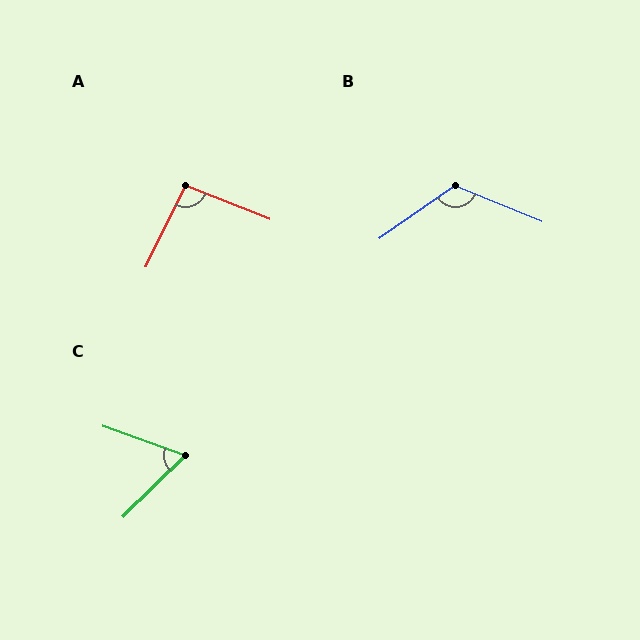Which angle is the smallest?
C, at approximately 65 degrees.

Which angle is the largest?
B, at approximately 123 degrees.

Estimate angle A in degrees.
Approximately 95 degrees.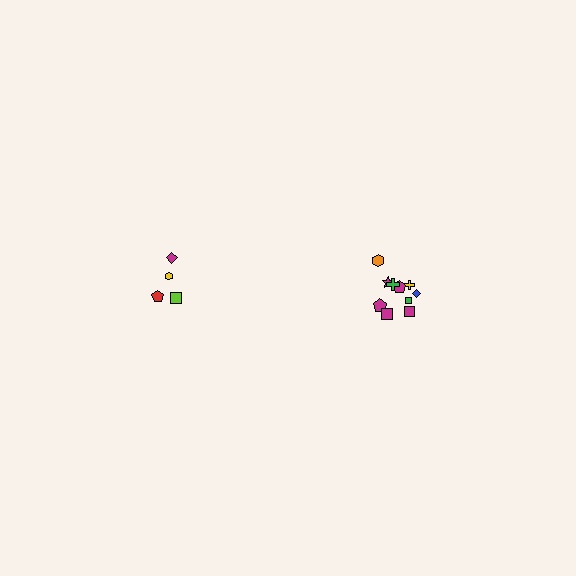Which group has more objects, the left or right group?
The right group.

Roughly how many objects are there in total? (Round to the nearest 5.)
Roughly 15 objects in total.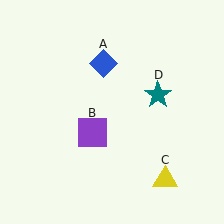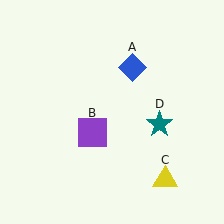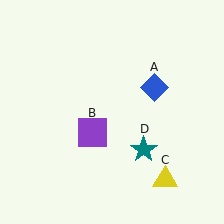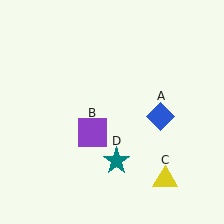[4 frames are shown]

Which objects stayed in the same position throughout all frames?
Purple square (object B) and yellow triangle (object C) remained stationary.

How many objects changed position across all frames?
2 objects changed position: blue diamond (object A), teal star (object D).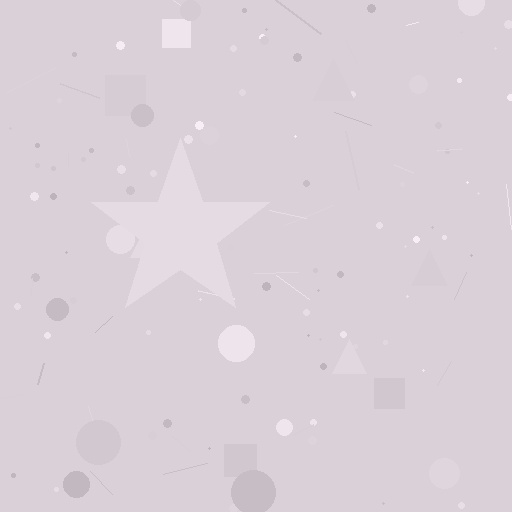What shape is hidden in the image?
A star is hidden in the image.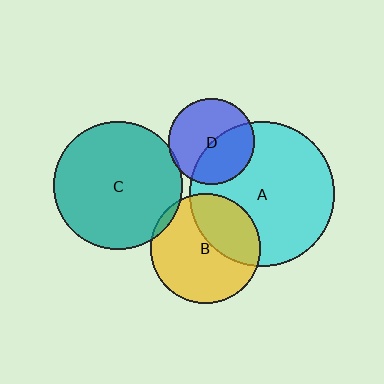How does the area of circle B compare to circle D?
Approximately 1.6 times.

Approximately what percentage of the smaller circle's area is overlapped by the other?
Approximately 5%.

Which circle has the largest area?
Circle A (cyan).